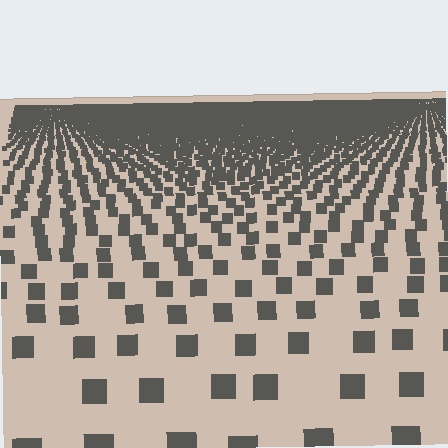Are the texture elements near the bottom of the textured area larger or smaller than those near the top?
Larger. Near the bottom, elements are closer to the viewer and appear at a bigger on-screen size.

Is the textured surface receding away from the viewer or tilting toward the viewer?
The surface is receding away from the viewer. Texture elements get smaller and denser toward the top.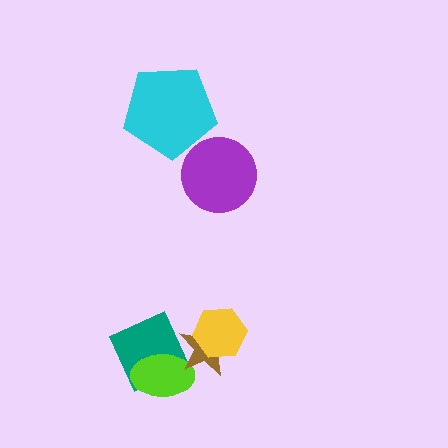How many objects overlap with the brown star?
2 objects overlap with the brown star.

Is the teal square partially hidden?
Yes, it is partially covered by another shape.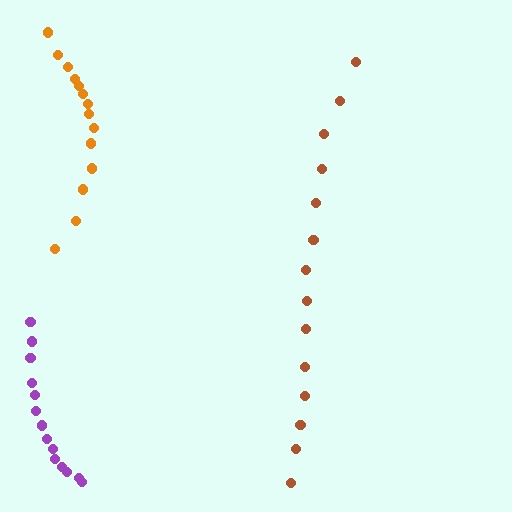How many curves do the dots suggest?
There are 3 distinct paths.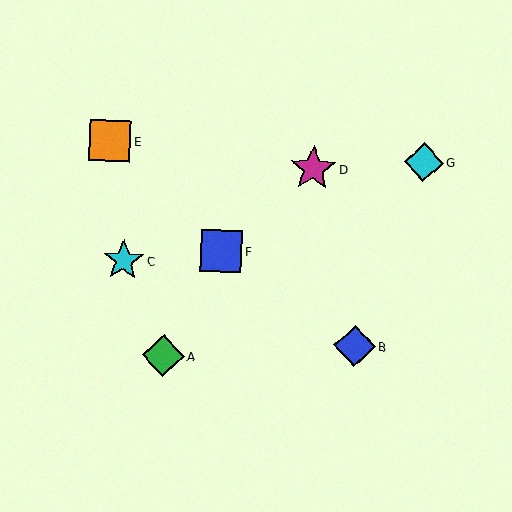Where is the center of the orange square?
The center of the orange square is at (110, 141).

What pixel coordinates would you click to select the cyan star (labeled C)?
Click at (124, 260) to select the cyan star C.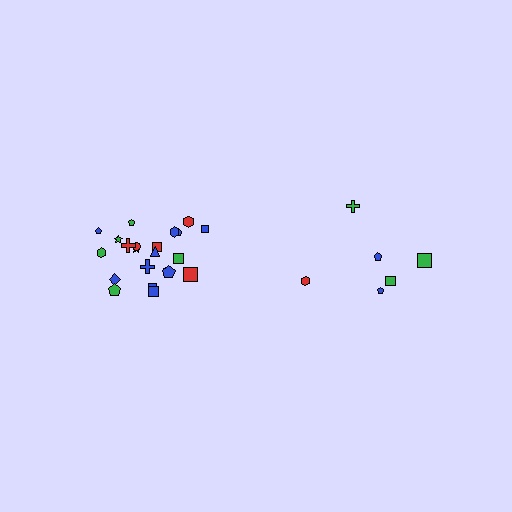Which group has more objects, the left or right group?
The left group.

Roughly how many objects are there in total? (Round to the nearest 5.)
Roughly 30 objects in total.